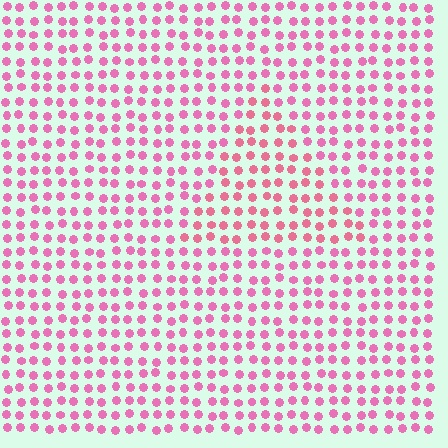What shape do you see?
I see a triangle.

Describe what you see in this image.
The image is filled with small pink elements in a uniform arrangement. A triangle-shaped region is visible where the elements are tinted to a slightly different hue, forming a subtle color boundary.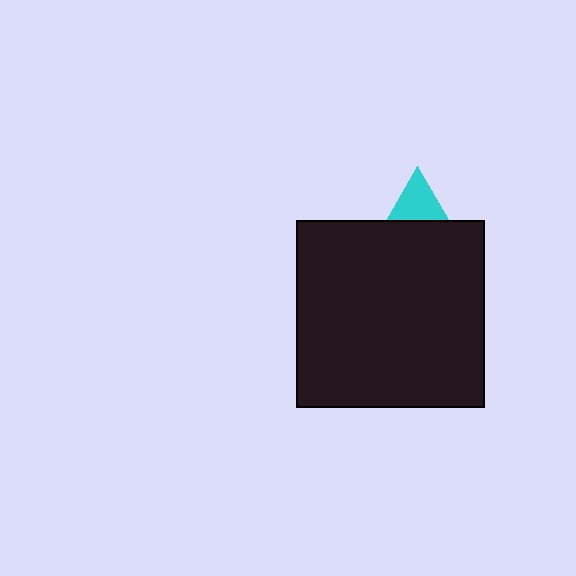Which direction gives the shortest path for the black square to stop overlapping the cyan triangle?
Moving down gives the shortest separation.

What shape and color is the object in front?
The object in front is a black square.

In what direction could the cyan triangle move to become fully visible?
The cyan triangle could move up. That would shift it out from behind the black square entirely.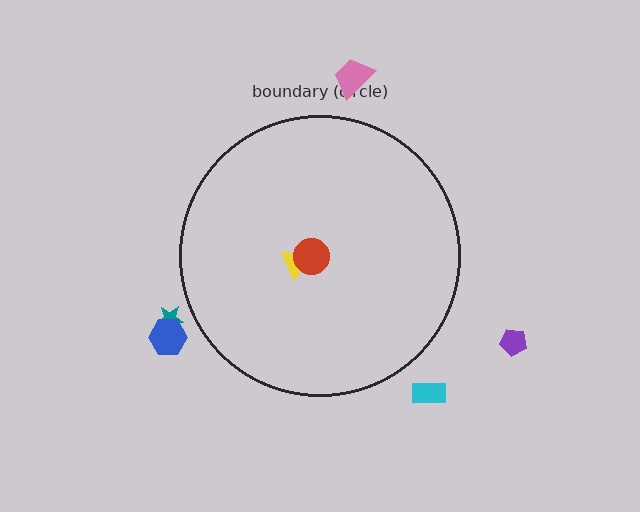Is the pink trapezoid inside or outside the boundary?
Outside.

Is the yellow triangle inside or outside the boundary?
Inside.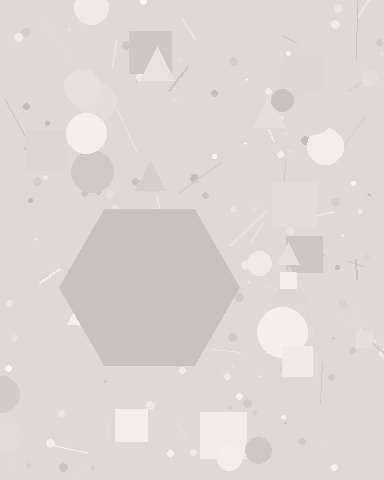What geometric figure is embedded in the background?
A hexagon is embedded in the background.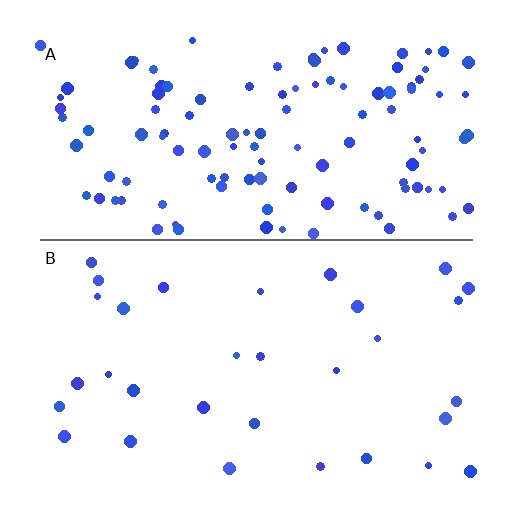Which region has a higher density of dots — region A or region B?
A (the top).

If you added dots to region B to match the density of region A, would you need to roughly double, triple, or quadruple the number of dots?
Approximately quadruple.